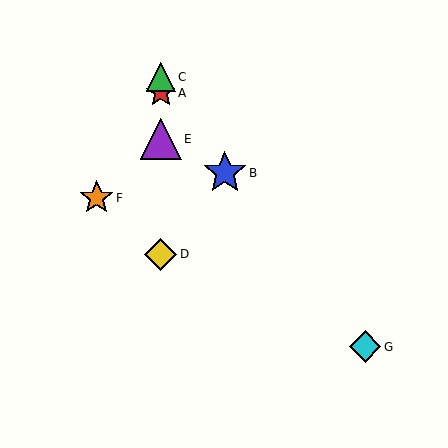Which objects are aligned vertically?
Objects A, C, D, E are aligned vertically.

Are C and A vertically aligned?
Yes, both are at x≈161.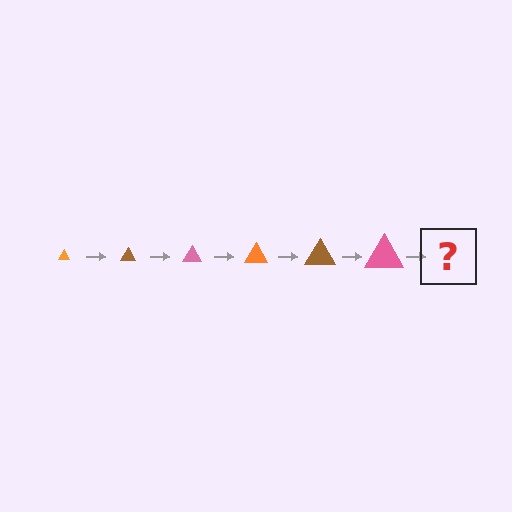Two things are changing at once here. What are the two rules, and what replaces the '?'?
The two rules are that the triangle grows larger each step and the color cycles through orange, brown, and pink. The '?' should be an orange triangle, larger than the previous one.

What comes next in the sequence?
The next element should be an orange triangle, larger than the previous one.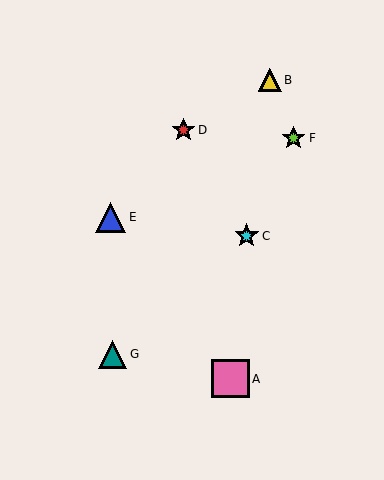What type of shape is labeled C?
Shape C is a cyan star.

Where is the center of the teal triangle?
The center of the teal triangle is at (113, 354).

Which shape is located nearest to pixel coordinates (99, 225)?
The blue triangle (labeled E) at (111, 217) is nearest to that location.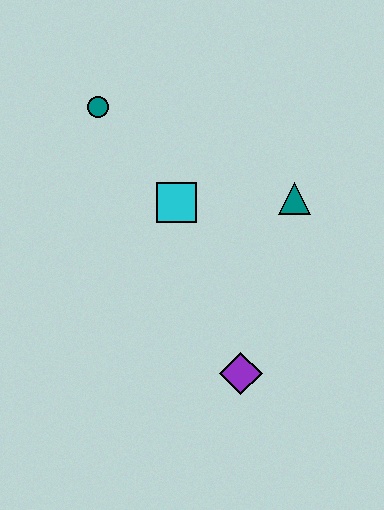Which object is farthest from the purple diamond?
The teal circle is farthest from the purple diamond.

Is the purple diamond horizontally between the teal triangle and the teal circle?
Yes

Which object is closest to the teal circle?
The cyan square is closest to the teal circle.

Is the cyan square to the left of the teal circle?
No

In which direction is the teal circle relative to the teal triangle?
The teal circle is to the left of the teal triangle.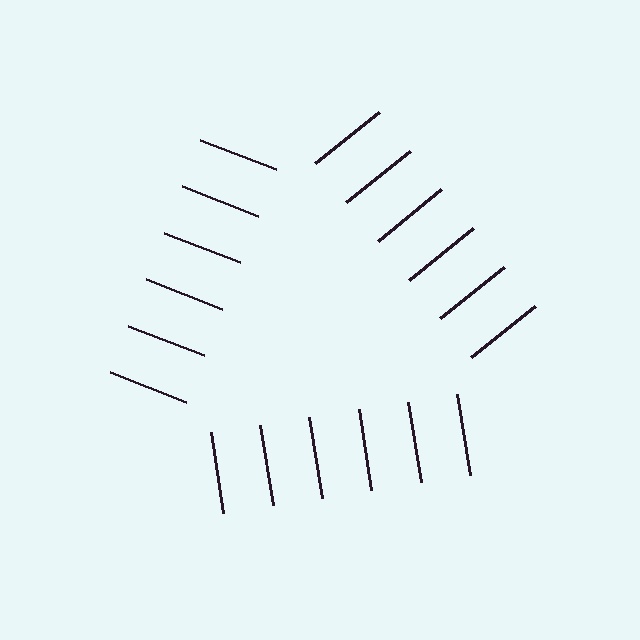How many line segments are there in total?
18 — 6 along each of the 3 edges.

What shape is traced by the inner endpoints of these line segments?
An illusory triangle — the line segments terminate on its edges but no continuous stroke is drawn.